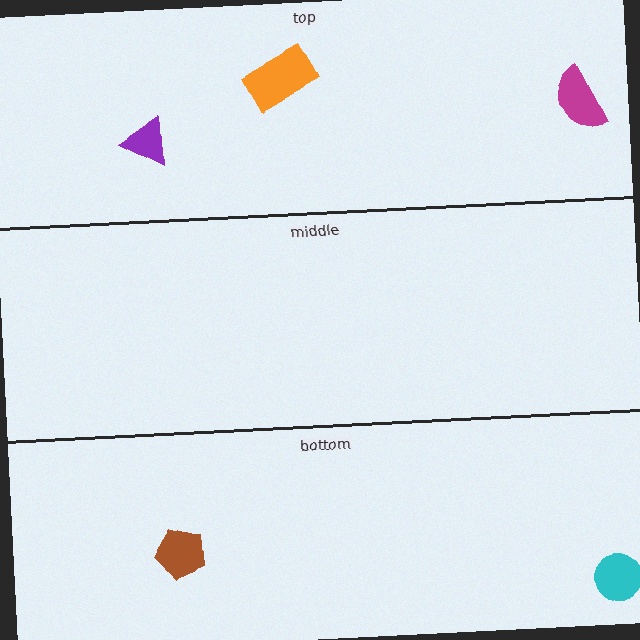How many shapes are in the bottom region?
2.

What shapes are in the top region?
The orange rectangle, the purple triangle, the magenta semicircle.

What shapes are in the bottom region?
The brown pentagon, the cyan circle.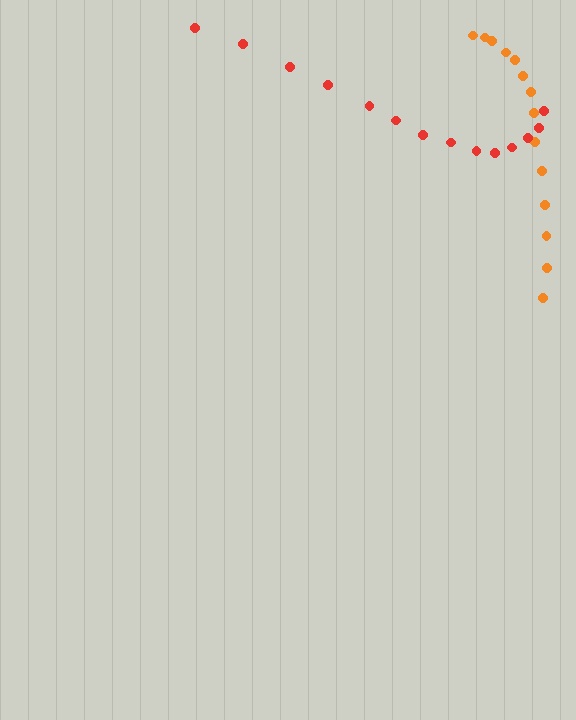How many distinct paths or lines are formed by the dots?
There are 2 distinct paths.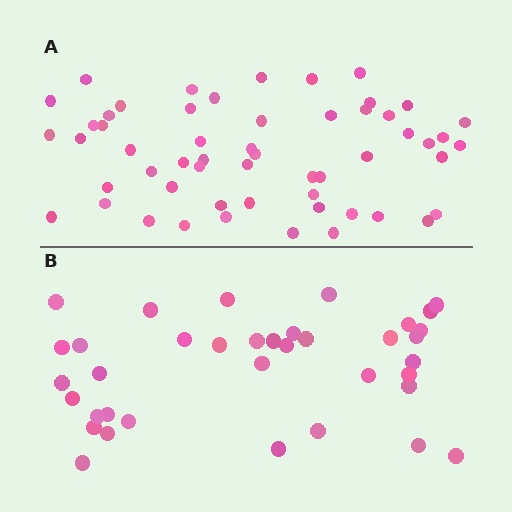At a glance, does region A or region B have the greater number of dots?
Region A (the top region) has more dots.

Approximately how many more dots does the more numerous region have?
Region A has approximately 20 more dots than region B.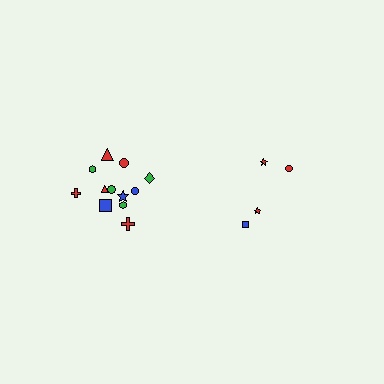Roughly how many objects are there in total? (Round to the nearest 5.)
Roughly 15 objects in total.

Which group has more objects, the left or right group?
The left group.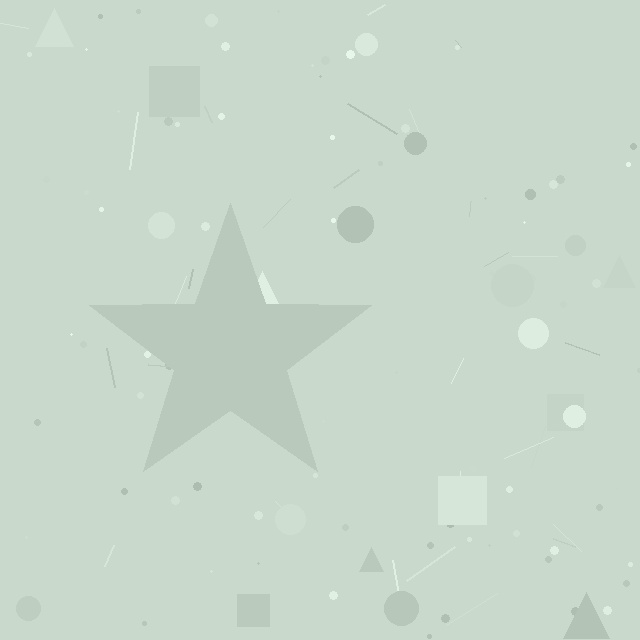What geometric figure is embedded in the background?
A star is embedded in the background.